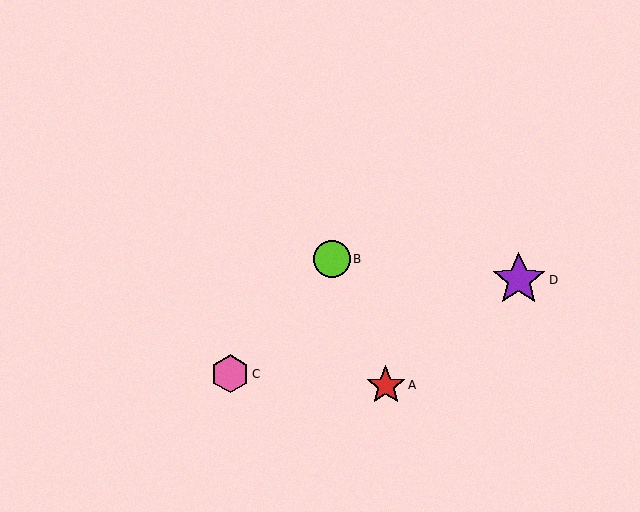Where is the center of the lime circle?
The center of the lime circle is at (332, 259).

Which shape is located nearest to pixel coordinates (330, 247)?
The lime circle (labeled B) at (332, 259) is nearest to that location.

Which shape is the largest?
The purple star (labeled D) is the largest.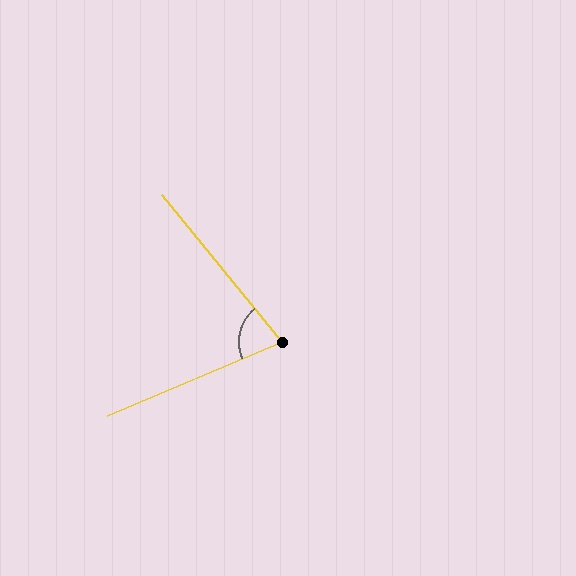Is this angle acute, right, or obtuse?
It is acute.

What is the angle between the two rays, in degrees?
Approximately 74 degrees.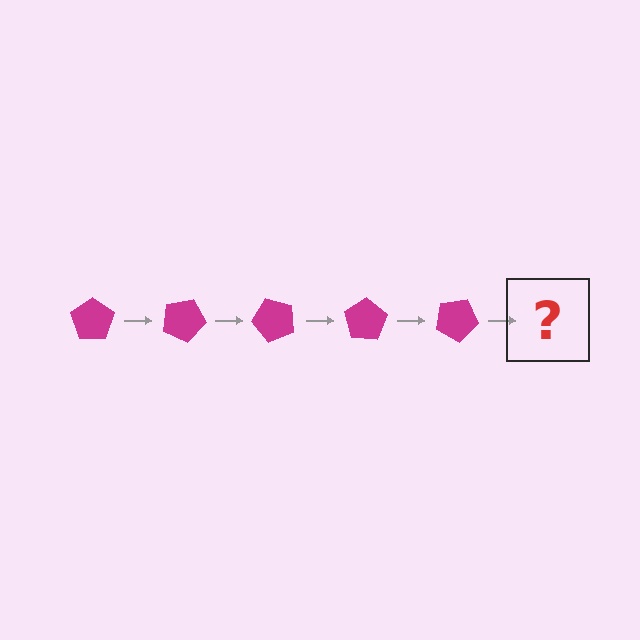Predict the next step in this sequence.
The next step is a magenta pentagon rotated 125 degrees.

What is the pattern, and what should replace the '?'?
The pattern is that the pentagon rotates 25 degrees each step. The '?' should be a magenta pentagon rotated 125 degrees.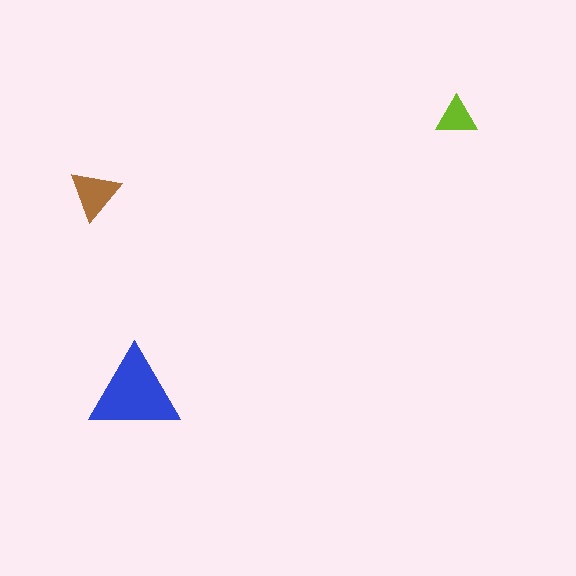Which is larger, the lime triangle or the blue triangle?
The blue one.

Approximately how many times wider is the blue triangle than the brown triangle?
About 2 times wider.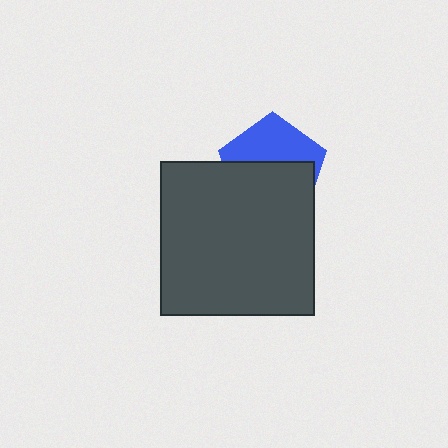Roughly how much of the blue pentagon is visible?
A small part of it is visible (roughly 44%).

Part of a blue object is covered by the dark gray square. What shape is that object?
It is a pentagon.